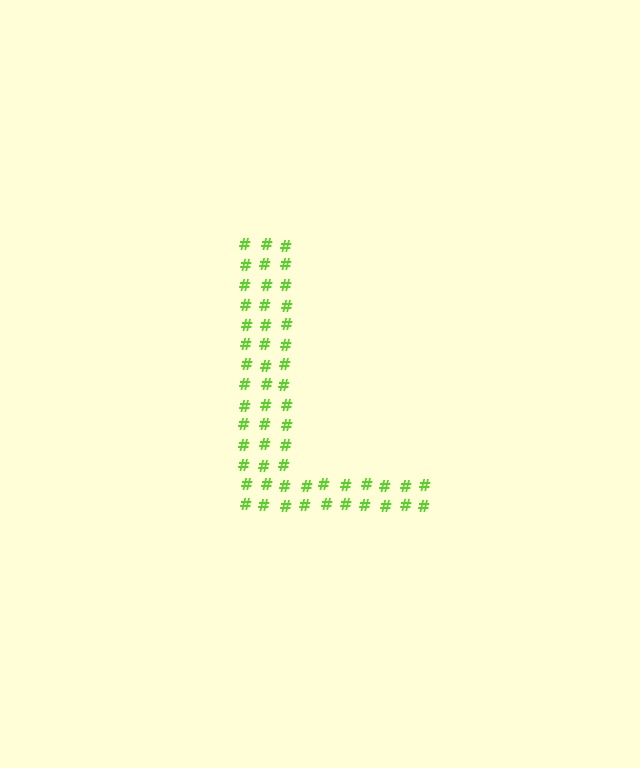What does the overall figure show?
The overall figure shows the letter L.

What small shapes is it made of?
It is made of small hash symbols.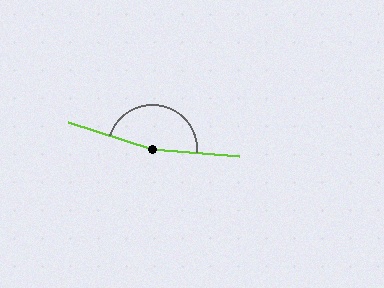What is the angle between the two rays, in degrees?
Approximately 168 degrees.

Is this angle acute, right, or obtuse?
It is obtuse.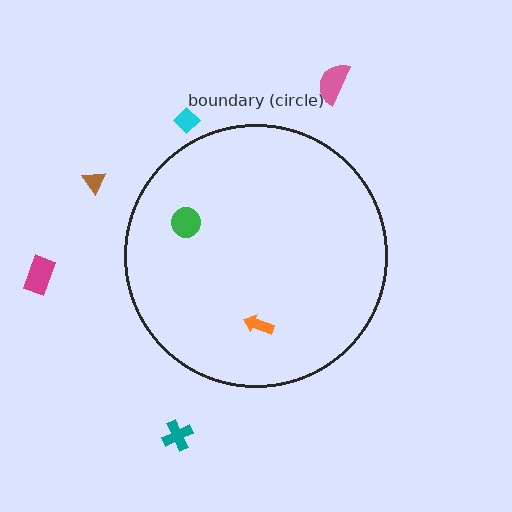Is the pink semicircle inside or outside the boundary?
Outside.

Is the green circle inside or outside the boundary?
Inside.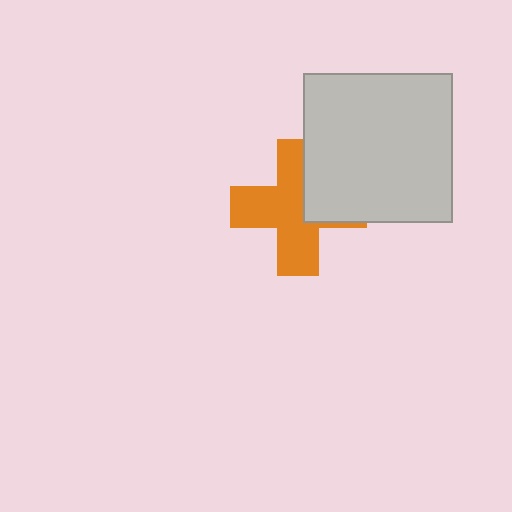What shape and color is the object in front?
The object in front is a light gray square.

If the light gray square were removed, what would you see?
You would see the complete orange cross.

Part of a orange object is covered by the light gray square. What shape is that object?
It is a cross.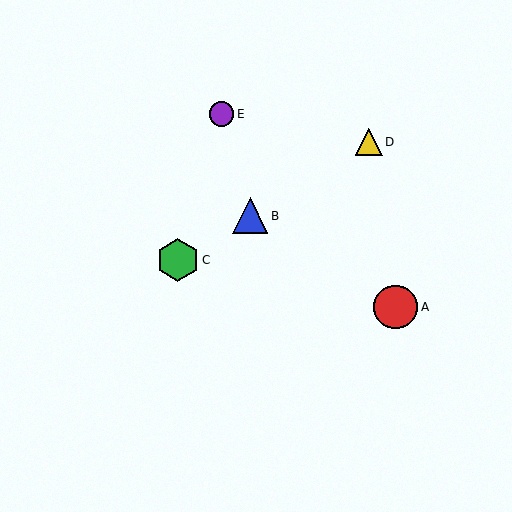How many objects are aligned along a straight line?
3 objects (B, C, D) are aligned along a straight line.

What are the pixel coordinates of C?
Object C is at (178, 260).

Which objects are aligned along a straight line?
Objects B, C, D are aligned along a straight line.